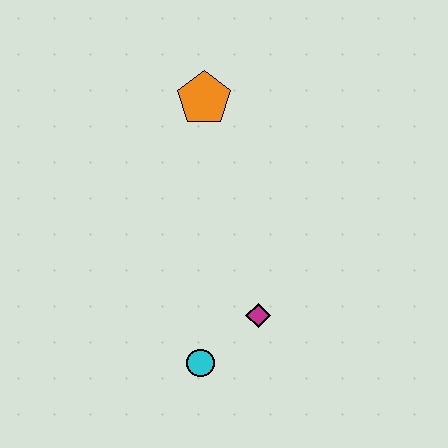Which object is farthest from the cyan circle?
The orange pentagon is farthest from the cyan circle.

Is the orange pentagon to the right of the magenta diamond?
No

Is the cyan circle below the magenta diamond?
Yes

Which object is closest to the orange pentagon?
The magenta diamond is closest to the orange pentagon.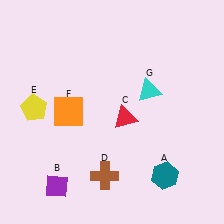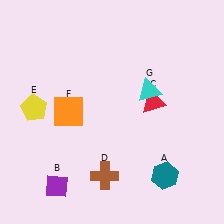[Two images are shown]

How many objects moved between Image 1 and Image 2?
1 object moved between the two images.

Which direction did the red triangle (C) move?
The red triangle (C) moved right.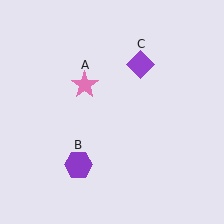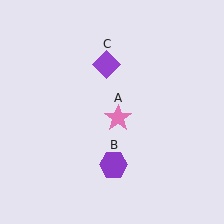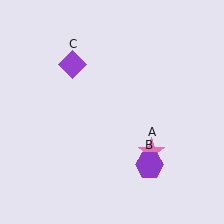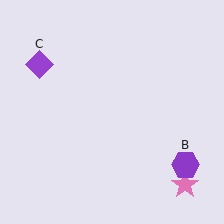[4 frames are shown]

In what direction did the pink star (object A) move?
The pink star (object A) moved down and to the right.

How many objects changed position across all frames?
3 objects changed position: pink star (object A), purple hexagon (object B), purple diamond (object C).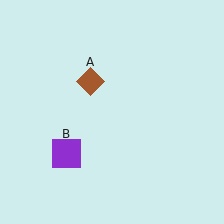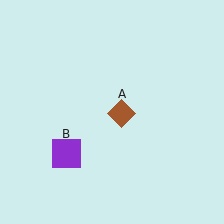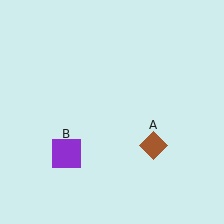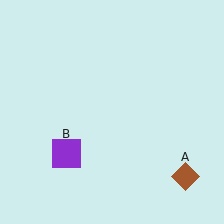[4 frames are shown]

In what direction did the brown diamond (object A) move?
The brown diamond (object A) moved down and to the right.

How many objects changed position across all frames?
1 object changed position: brown diamond (object A).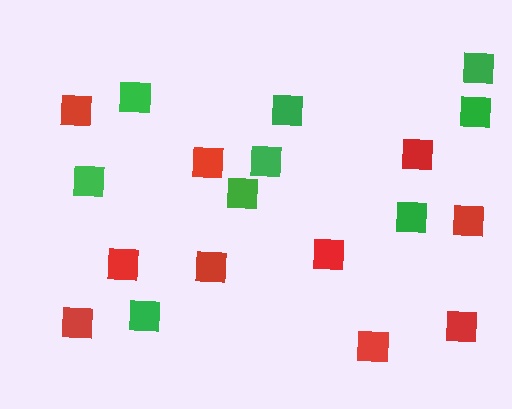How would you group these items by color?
There are 2 groups: one group of red squares (10) and one group of green squares (9).